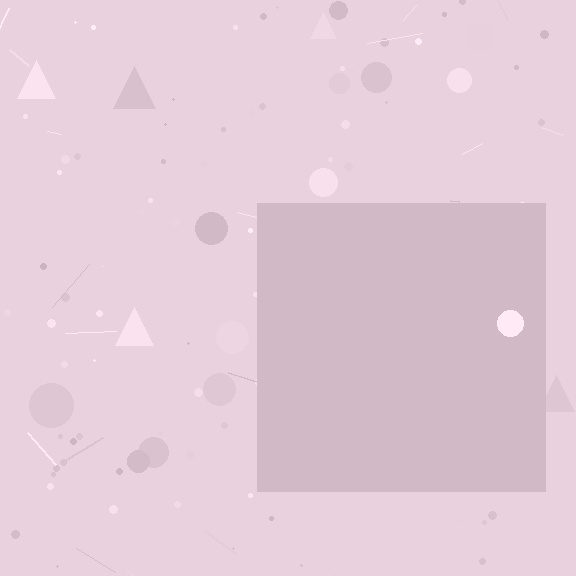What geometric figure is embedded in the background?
A square is embedded in the background.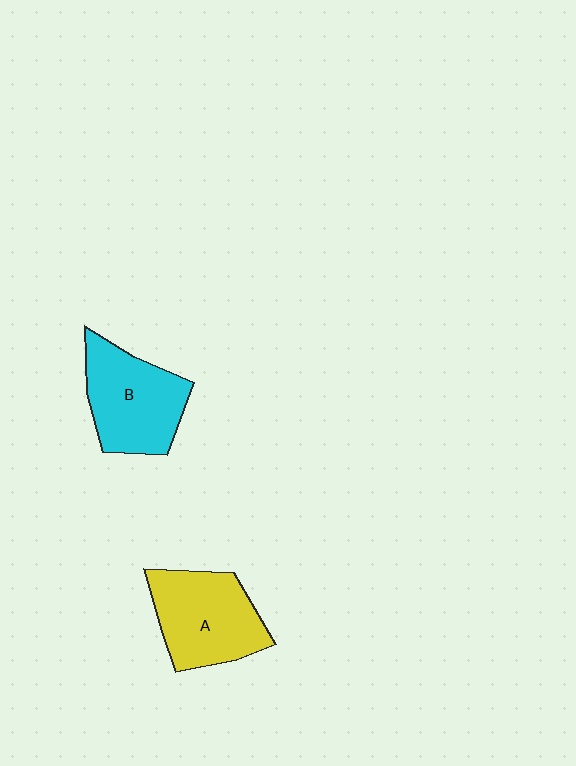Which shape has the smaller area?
Shape B (cyan).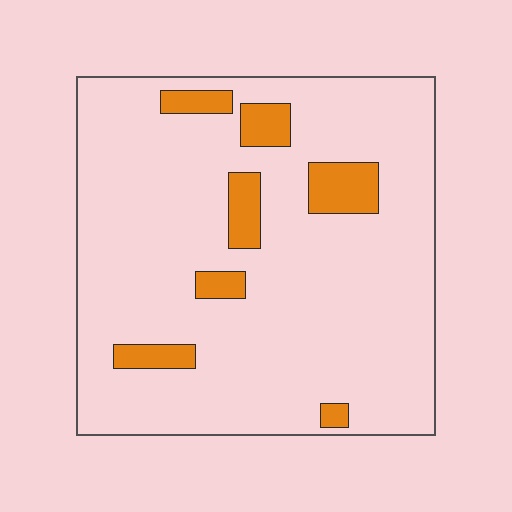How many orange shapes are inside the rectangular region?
7.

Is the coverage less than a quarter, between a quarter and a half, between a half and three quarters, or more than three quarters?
Less than a quarter.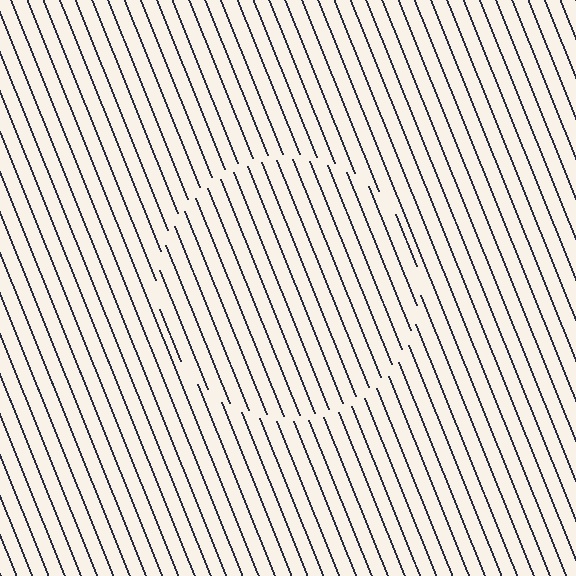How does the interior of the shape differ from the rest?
The interior of the shape contains the same grating, shifted by half a period — the contour is defined by the phase discontinuity where line-ends from the inner and outer gratings abut.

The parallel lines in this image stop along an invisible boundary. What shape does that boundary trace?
An illusory circle. The interior of the shape contains the same grating, shifted by half a period — the contour is defined by the phase discontinuity where line-ends from the inner and outer gratings abut.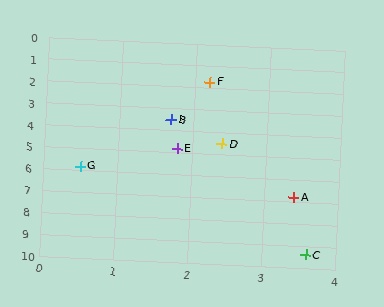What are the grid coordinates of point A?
Point A is at approximately (3.4, 6.8).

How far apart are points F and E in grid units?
Points F and E are about 3.1 grid units apart.